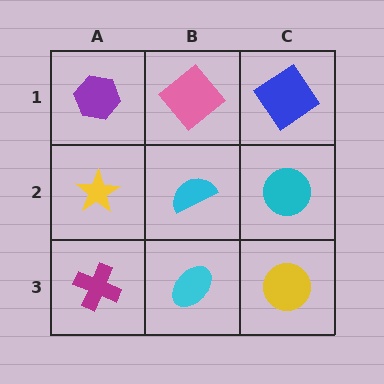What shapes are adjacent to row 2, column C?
A blue diamond (row 1, column C), a yellow circle (row 3, column C), a cyan semicircle (row 2, column B).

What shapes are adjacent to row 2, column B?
A pink diamond (row 1, column B), a cyan ellipse (row 3, column B), a yellow star (row 2, column A), a cyan circle (row 2, column C).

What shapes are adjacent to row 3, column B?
A cyan semicircle (row 2, column B), a magenta cross (row 3, column A), a yellow circle (row 3, column C).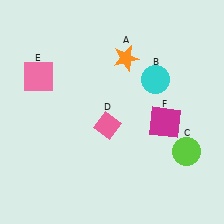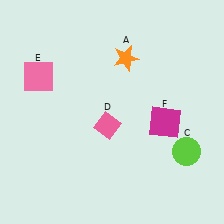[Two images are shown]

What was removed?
The cyan circle (B) was removed in Image 2.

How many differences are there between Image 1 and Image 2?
There is 1 difference between the two images.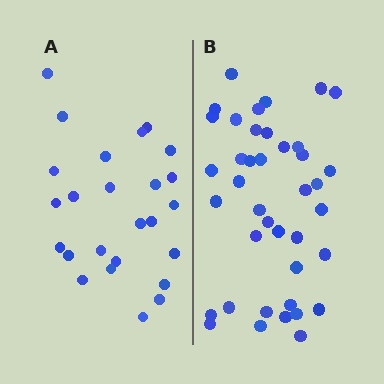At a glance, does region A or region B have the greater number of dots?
Region B (the right region) has more dots.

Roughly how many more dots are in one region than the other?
Region B has approximately 15 more dots than region A.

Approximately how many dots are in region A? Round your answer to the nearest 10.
About 20 dots. (The exact count is 25, which rounds to 20.)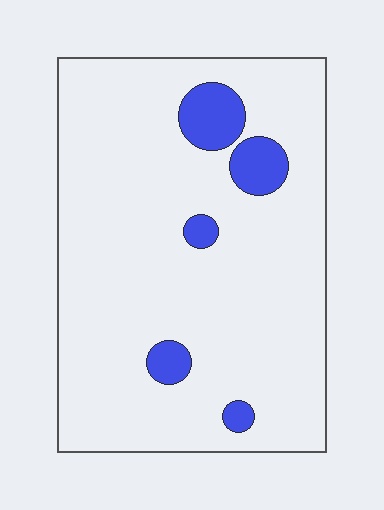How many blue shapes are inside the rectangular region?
5.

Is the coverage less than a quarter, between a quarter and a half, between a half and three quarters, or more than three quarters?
Less than a quarter.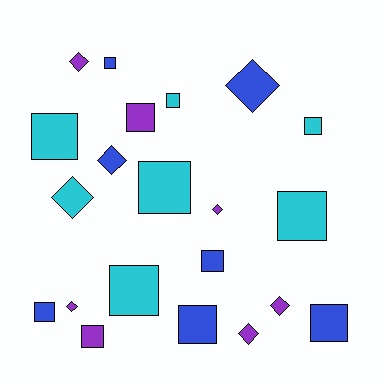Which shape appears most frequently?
Square, with 13 objects.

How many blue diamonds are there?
There are 2 blue diamonds.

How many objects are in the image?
There are 21 objects.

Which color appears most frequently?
Purple, with 7 objects.